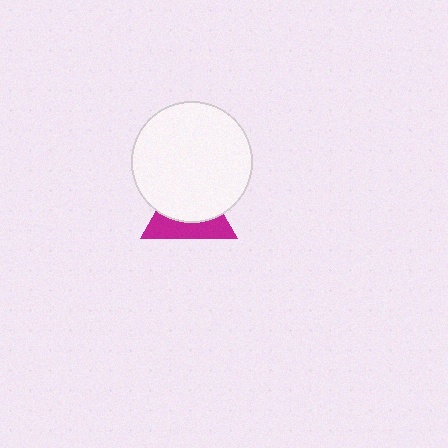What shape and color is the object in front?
The object in front is a white circle.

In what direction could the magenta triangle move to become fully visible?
The magenta triangle could move down. That would shift it out from behind the white circle entirely.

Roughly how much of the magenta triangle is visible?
A small part of it is visible (roughly 42%).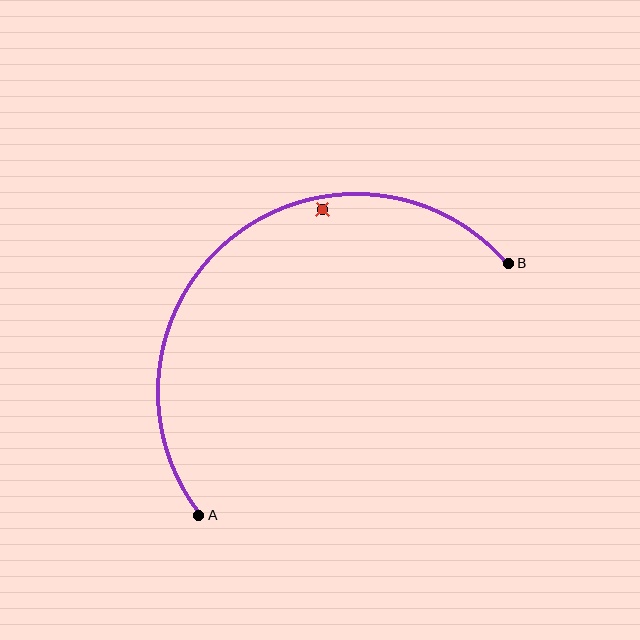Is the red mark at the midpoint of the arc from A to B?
No — the red mark does not lie on the arc at all. It sits slightly inside the curve.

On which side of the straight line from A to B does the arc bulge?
The arc bulges above and to the left of the straight line connecting A and B.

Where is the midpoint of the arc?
The arc midpoint is the point on the curve farthest from the straight line joining A and B. It sits above and to the left of that line.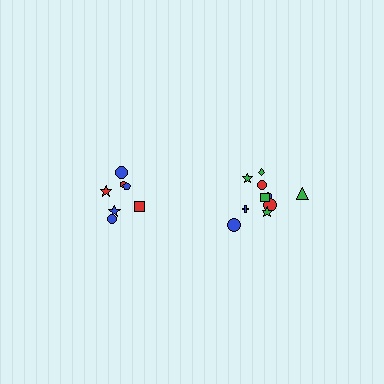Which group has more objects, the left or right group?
The right group.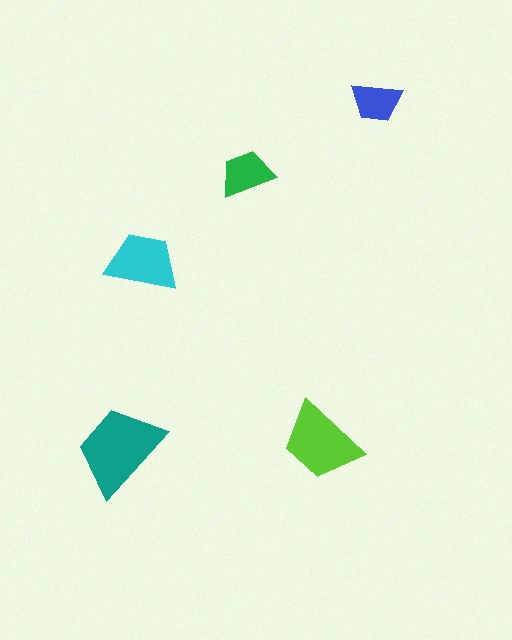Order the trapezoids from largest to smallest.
the teal one, the lime one, the cyan one, the green one, the blue one.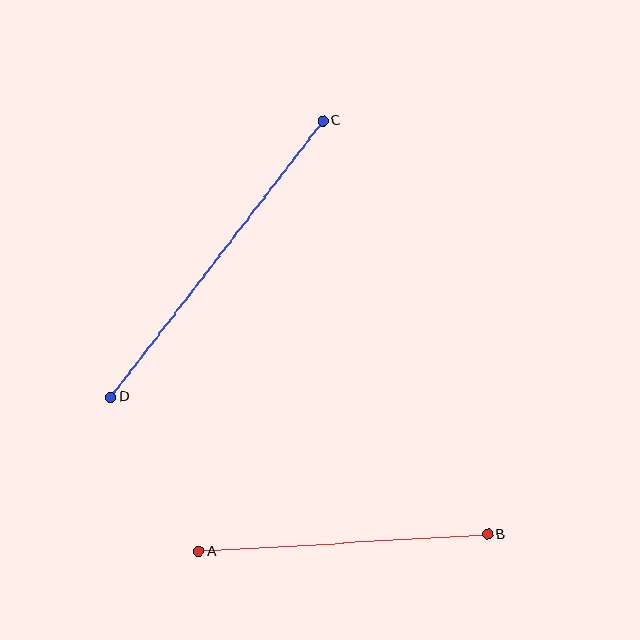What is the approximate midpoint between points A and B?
The midpoint is at approximately (343, 543) pixels.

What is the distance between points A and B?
The distance is approximately 289 pixels.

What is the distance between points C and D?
The distance is approximately 349 pixels.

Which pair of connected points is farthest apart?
Points C and D are farthest apart.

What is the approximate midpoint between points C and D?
The midpoint is at approximately (217, 259) pixels.